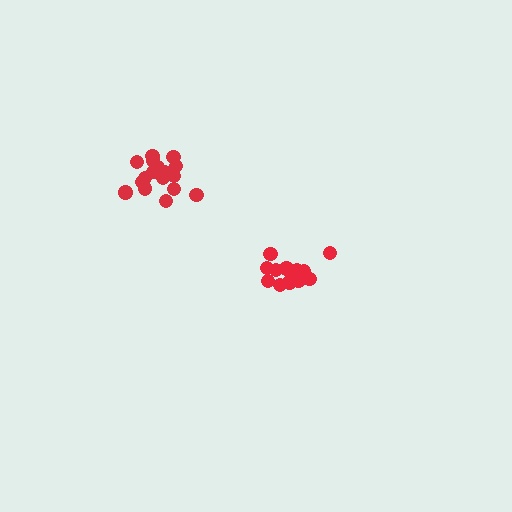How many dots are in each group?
Group 1: 15 dots, Group 2: 18 dots (33 total).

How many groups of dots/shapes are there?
There are 2 groups.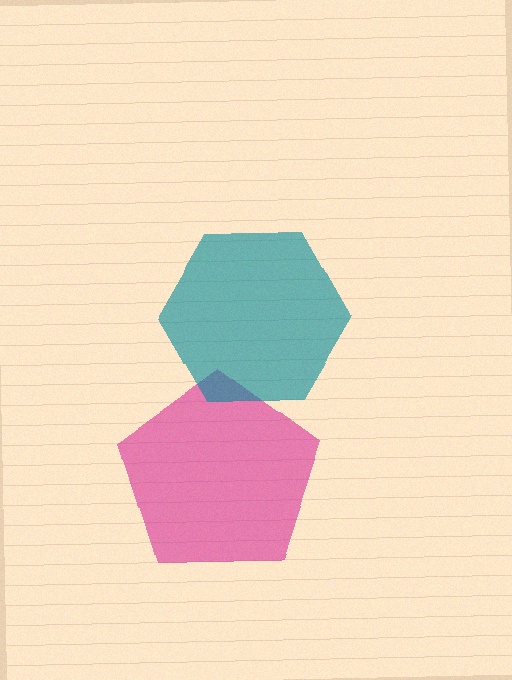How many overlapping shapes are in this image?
There are 2 overlapping shapes in the image.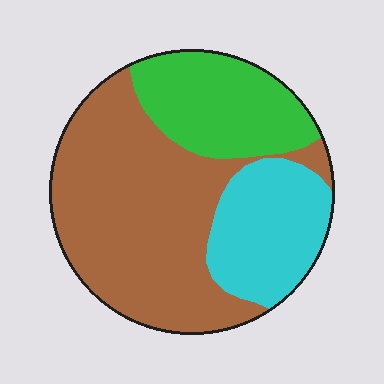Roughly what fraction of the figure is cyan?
Cyan takes up about one fifth (1/5) of the figure.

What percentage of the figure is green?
Green covers around 25% of the figure.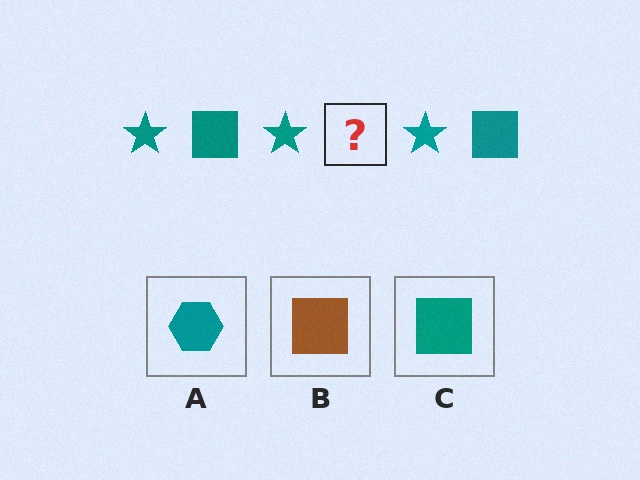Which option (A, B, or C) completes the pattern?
C.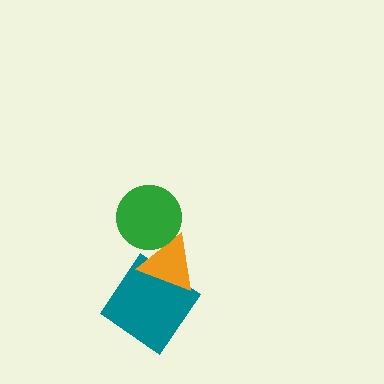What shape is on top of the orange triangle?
The green circle is on top of the orange triangle.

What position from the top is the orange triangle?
The orange triangle is 2nd from the top.